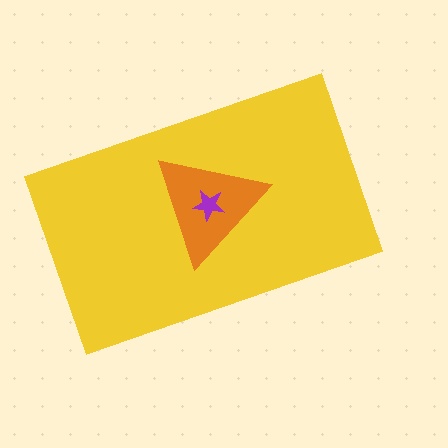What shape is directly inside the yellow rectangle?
The orange triangle.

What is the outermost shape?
The yellow rectangle.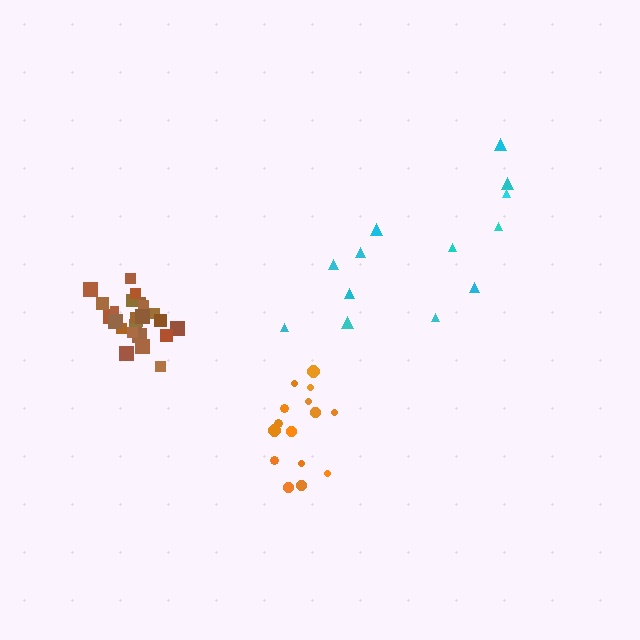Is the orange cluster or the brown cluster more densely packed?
Brown.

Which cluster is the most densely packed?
Brown.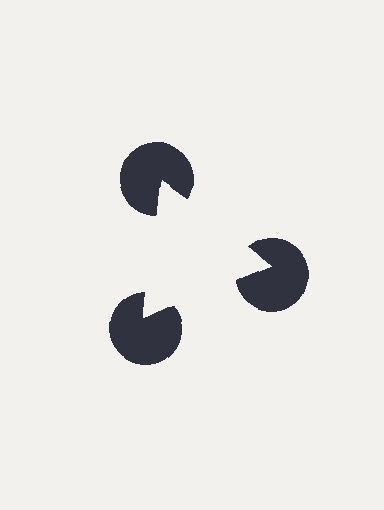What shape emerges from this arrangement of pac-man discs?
An illusory triangle — its edges are inferred from the aligned wedge cuts in the pac-man discs, not physically drawn.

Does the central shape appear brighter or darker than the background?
It typically appears slightly brighter than the background, even though no actual brightness change is drawn.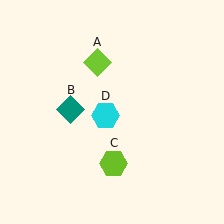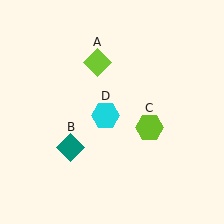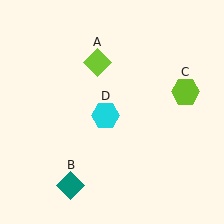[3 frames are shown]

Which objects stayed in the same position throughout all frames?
Lime diamond (object A) and cyan hexagon (object D) remained stationary.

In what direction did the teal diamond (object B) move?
The teal diamond (object B) moved down.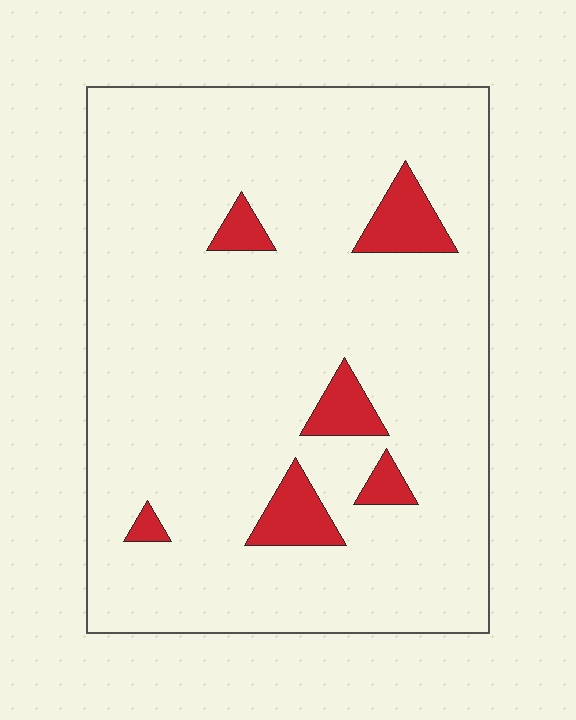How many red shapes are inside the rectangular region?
6.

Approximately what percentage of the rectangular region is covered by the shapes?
Approximately 10%.